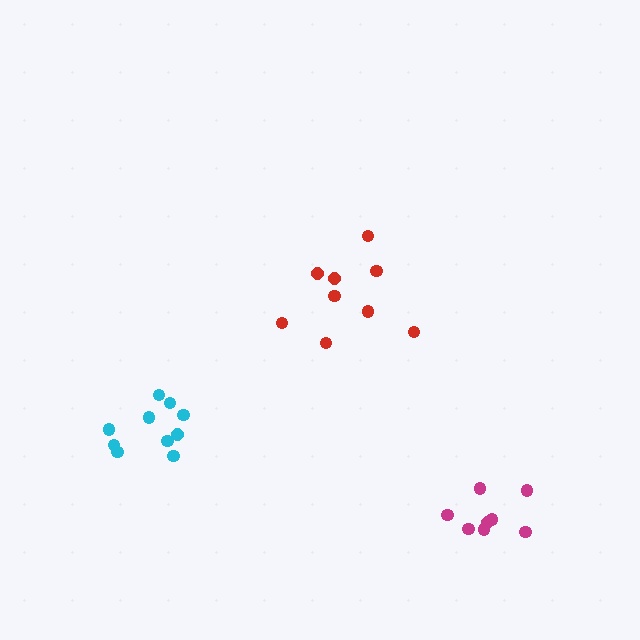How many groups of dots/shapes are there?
There are 3 groups.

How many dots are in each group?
Group 1: 10 dots, Group 2: 9 dots, Group 3: 8 dots (27 total).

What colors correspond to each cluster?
The clusters are colored: cyan, red, magenta.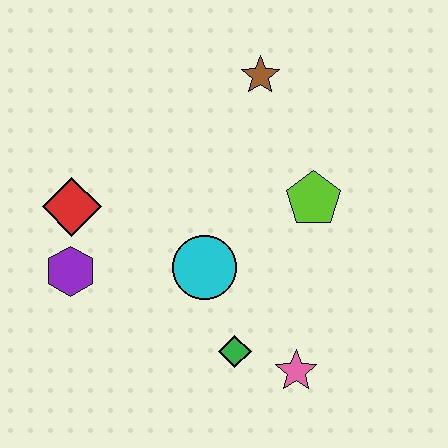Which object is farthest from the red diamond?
The pink star is farthest from the red diamond.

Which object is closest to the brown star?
The lime pentagon is closest to the brown star.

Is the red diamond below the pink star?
No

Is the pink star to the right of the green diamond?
Yes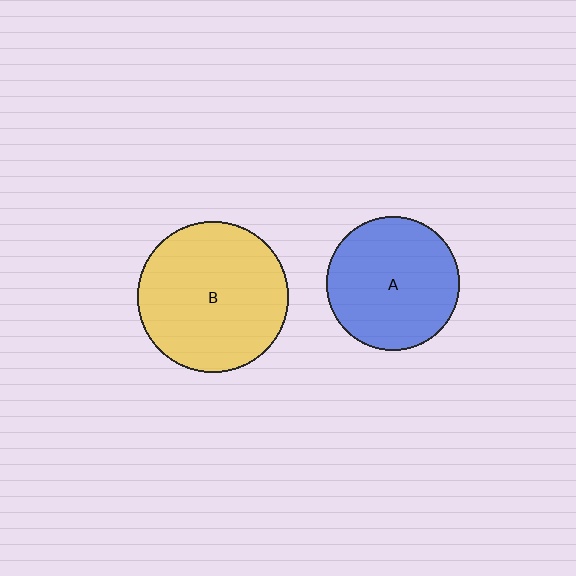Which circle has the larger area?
Circle B (yellow).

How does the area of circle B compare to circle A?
Approximately 1.3 times.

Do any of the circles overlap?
No, none of the circles overlap.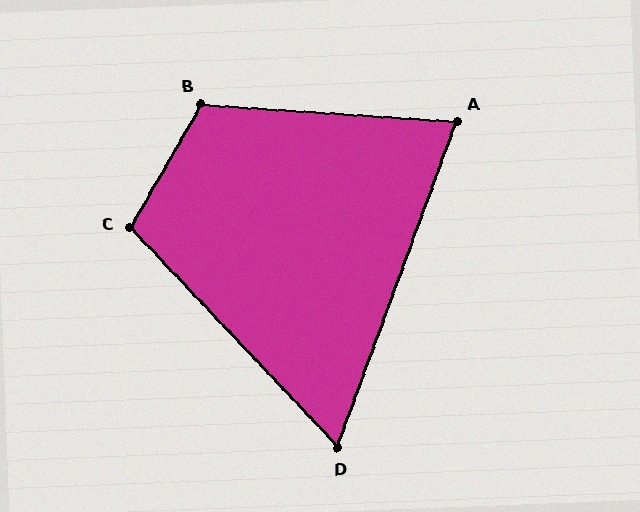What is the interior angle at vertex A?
Approximately 74 degrees (acute).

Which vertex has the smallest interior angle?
D, at approximately 64 degrees.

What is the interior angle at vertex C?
Approximately 106 degrees (obtuse).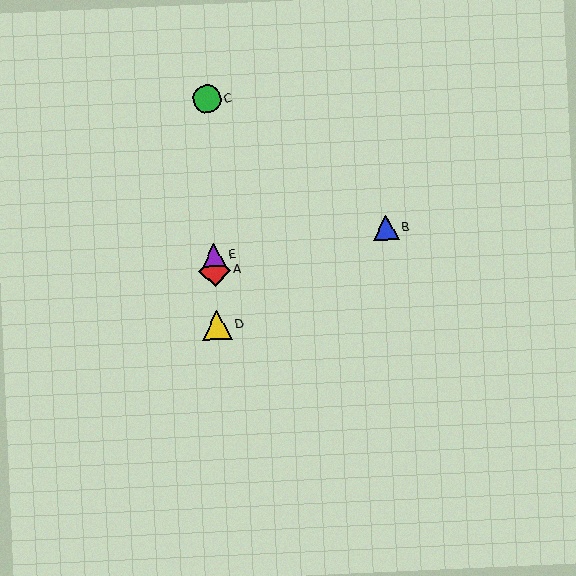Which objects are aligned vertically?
Objects A, C, D, E are aligned vertically.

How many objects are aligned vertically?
4 objects (A, C, D, E) are aligned vertically.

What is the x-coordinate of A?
Object A is at x≈215.